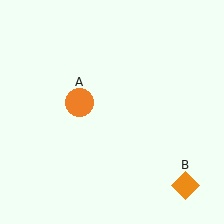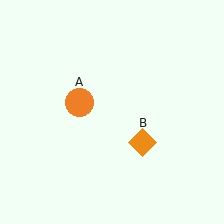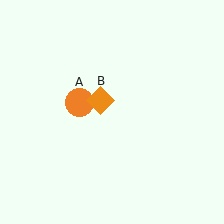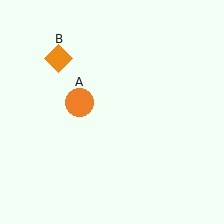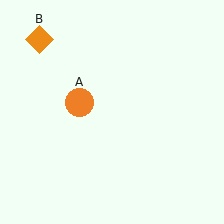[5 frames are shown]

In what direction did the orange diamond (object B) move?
The orange diamond (object B) moved up and to the left.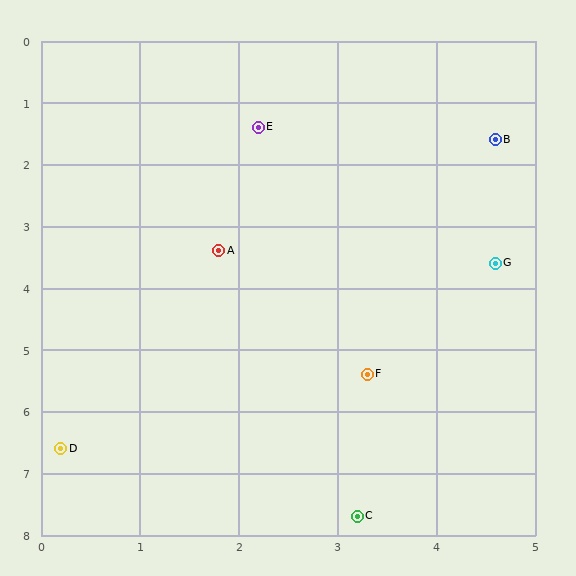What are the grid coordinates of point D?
Point D is at approximately (0.2, 6.6).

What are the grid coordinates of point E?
Point E is at approximately (2.2, 1.4).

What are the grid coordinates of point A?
Point A is at approximately (1.8, 3.4).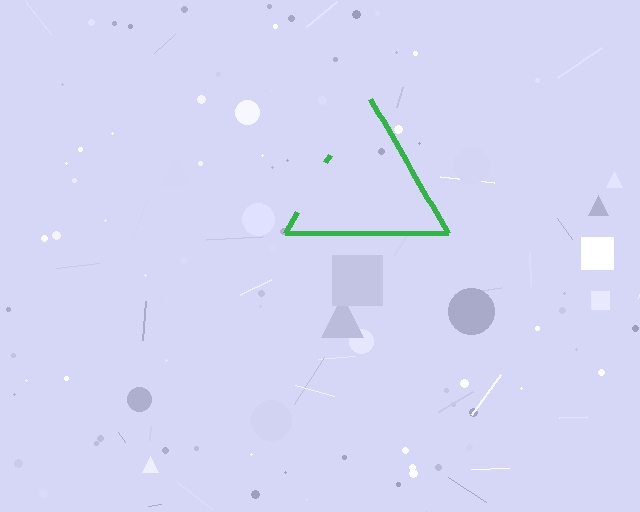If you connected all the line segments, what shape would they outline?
They would outline a triangle.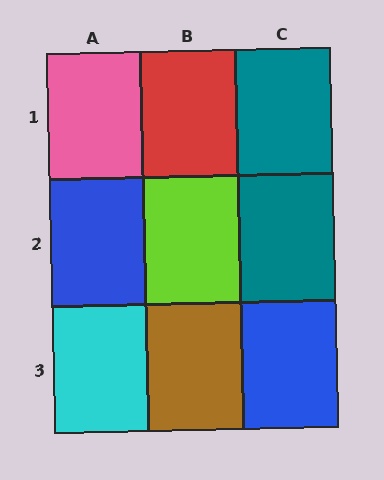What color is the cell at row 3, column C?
Blue.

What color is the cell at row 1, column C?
Teal.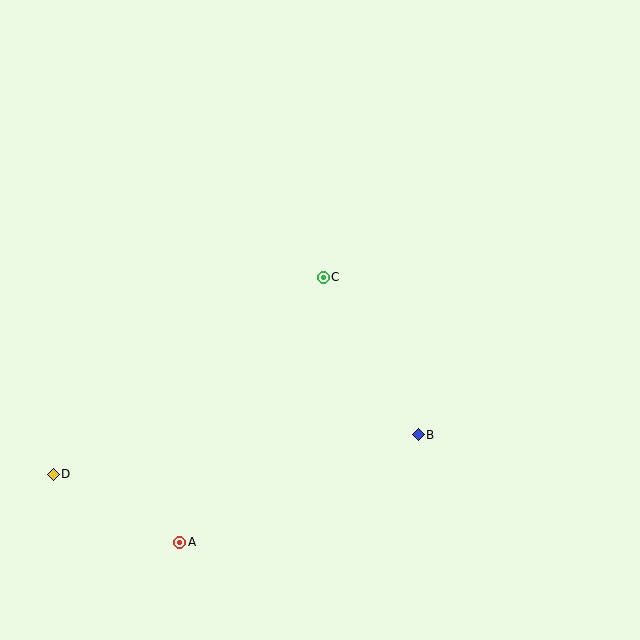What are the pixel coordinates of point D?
Point D is at (53, 474).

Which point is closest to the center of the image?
Point C at (323, 277) is closest to the center.